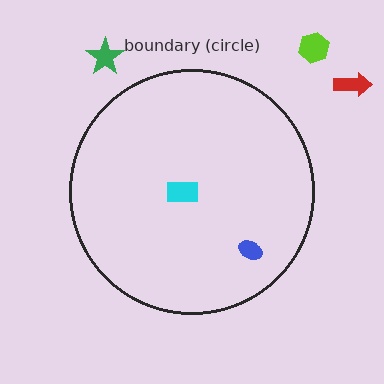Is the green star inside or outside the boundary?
Outside.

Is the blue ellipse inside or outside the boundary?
Inside.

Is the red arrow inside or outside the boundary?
Outside.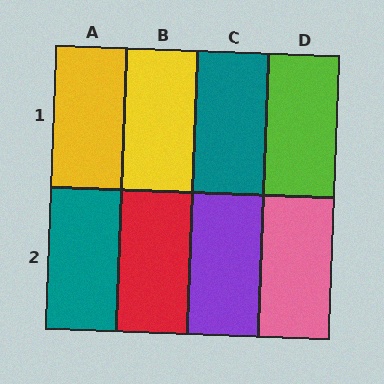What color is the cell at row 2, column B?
Red.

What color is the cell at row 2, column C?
Purple.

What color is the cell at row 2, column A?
Teal.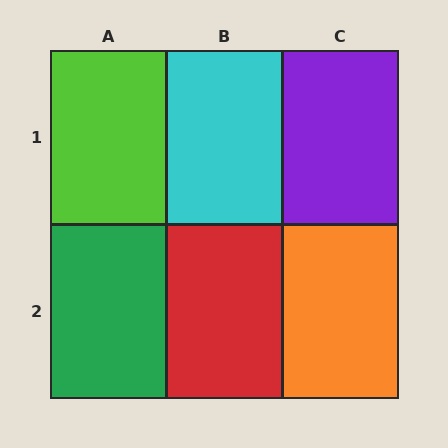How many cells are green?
1 cell is green.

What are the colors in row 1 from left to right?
Lime, cyan, purple.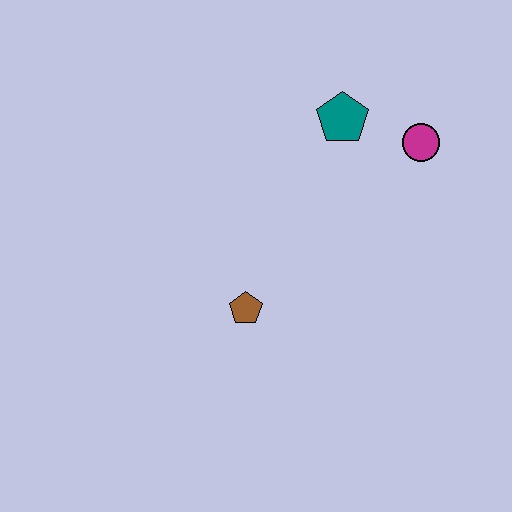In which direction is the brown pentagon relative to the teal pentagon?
The brown pentagon is below the teal pentagon.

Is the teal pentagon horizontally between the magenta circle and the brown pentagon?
Yes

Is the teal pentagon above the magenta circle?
Yes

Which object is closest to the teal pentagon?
The magenta circle is closest to the teal pentagon.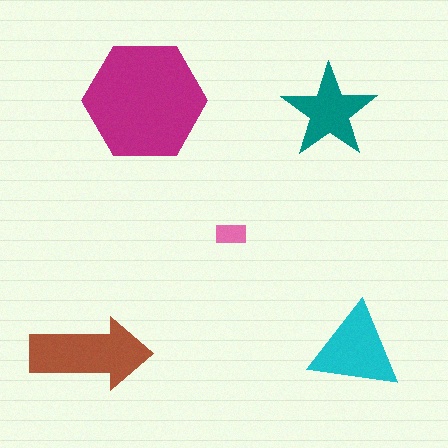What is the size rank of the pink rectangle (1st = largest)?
5th.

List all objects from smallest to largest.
The pink rectangle, the teal star, the cyan triangle, the brown arrow, the magenta hexagon.